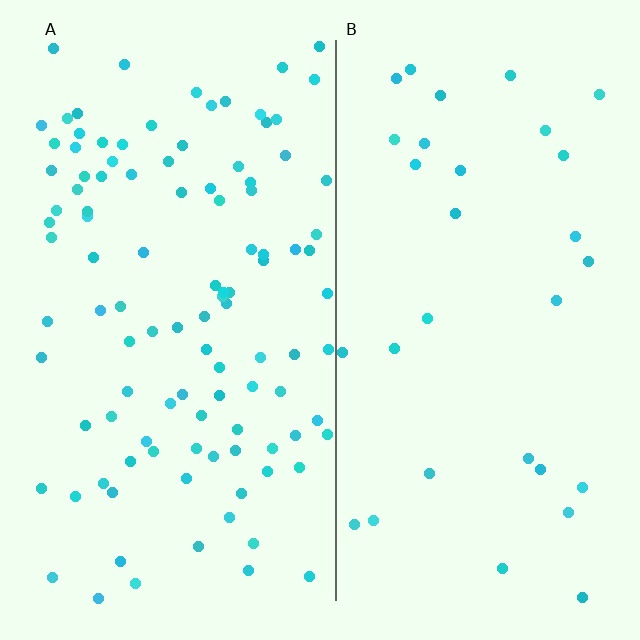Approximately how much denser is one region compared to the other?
Approximately 3.5× — region A over region B.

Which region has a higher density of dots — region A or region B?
A (the left).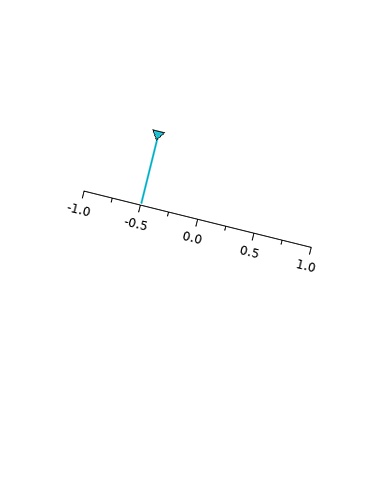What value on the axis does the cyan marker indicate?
The marker indicates approximately -0.5.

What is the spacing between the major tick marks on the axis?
The major ticks are spaced 0.5 apart.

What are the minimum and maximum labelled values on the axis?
The axis runs from -1.0 to 1.0.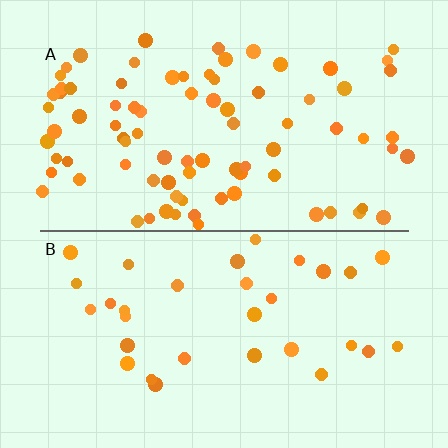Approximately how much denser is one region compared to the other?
Approximately 2.7× — region A over region B.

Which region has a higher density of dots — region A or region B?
A (the top).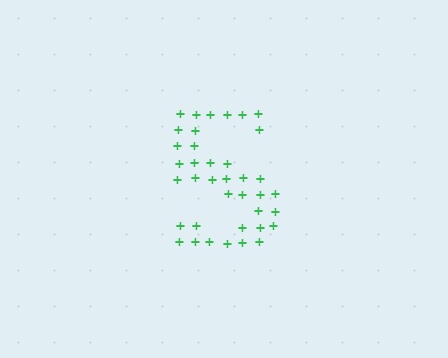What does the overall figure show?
The overall figure shows the letter S.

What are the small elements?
The small elements are plus signs.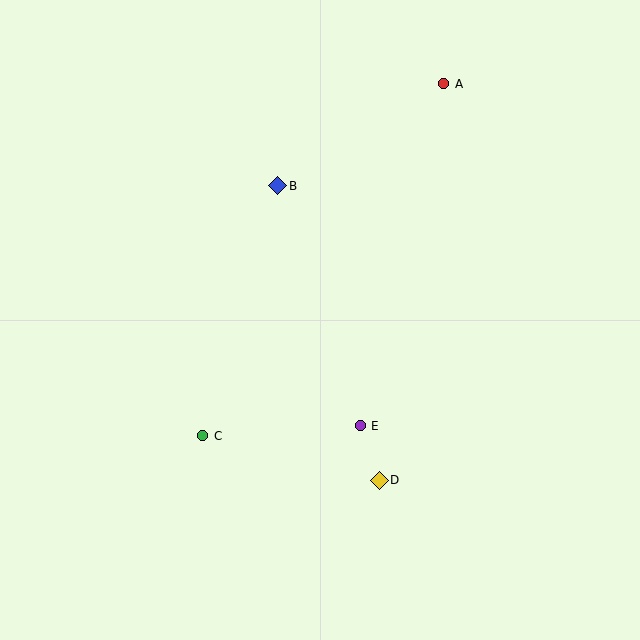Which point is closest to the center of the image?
Point E at (360, 426) is closest to the center.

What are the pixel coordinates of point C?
Point C is at (203, 436).